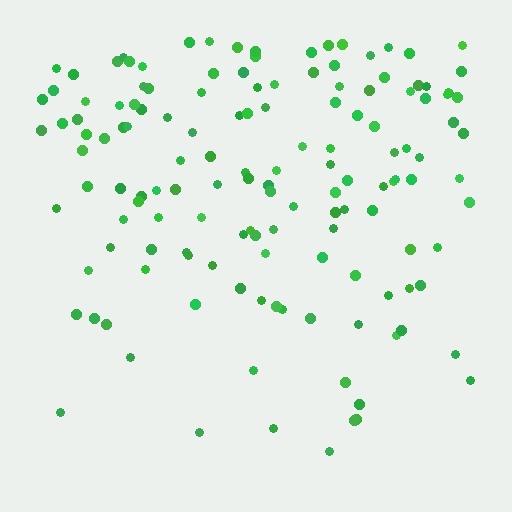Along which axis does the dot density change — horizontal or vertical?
Vertical.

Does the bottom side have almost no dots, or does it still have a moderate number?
Still a moderate number, just noticeably fewer than the top.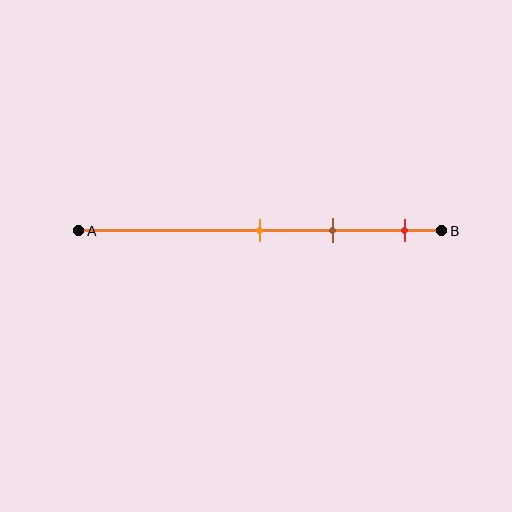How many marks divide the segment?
There are 3 marks dividing the segment.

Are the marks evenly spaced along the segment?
Yes, the marks are approximately evenly spaced.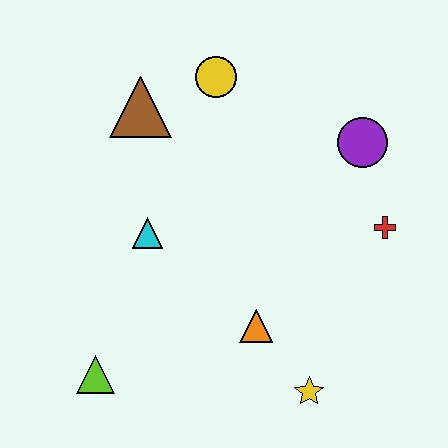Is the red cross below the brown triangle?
Yes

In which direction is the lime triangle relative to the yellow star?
The lime triangle is to the left of the yellow star.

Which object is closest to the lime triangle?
The cyan triangle is closest to the lime triangle.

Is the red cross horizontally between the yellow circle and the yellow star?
No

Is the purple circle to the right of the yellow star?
Yes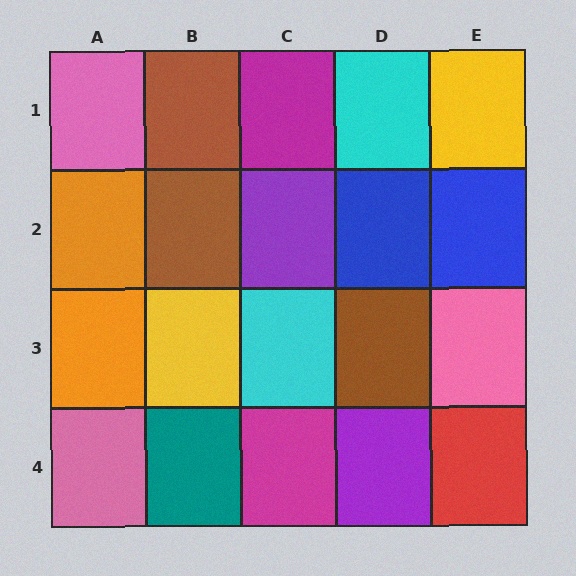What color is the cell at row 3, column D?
Brown.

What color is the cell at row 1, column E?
Yellow.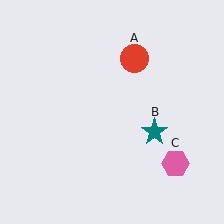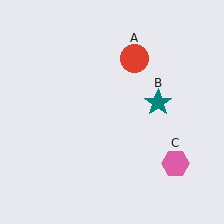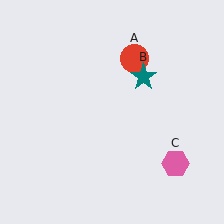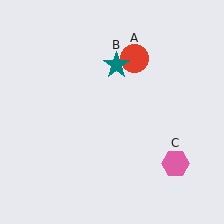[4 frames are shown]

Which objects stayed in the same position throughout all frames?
Red circle (object A) and pink hexagon (object C) remained stationary.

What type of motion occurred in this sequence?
The teal star (object B) rotated counterclockwise around the center of the scene.